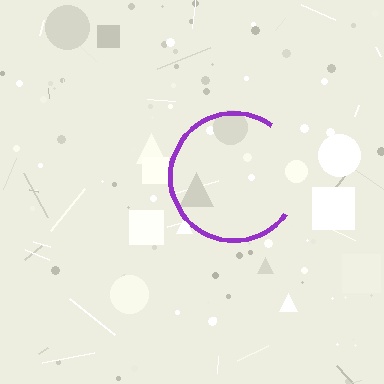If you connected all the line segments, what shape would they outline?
They would outline a circle.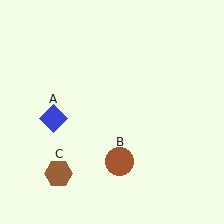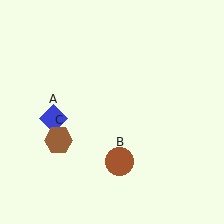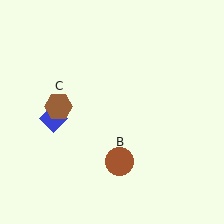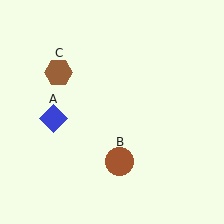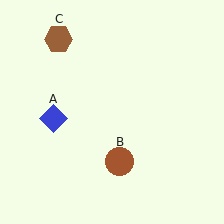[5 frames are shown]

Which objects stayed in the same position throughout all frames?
Blue diamond (object A) and brown circle (object B) remained stationary.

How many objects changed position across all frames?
1 object changed position: brown hexagon (object C).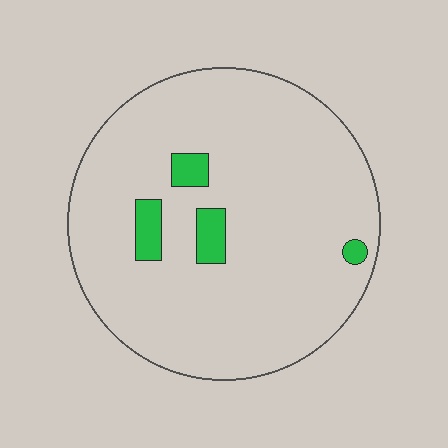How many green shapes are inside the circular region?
4.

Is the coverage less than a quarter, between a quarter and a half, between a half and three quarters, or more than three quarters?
Less than a quarter.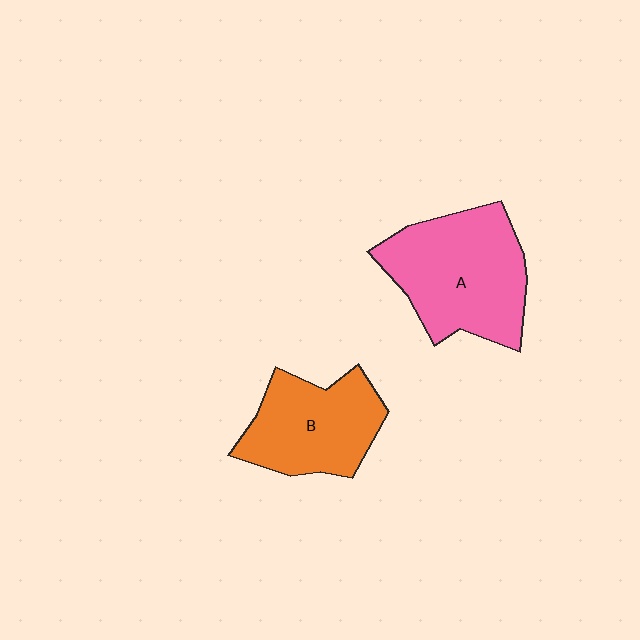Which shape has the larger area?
Shape A (pink).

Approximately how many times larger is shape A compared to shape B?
Approximately 1.3 times.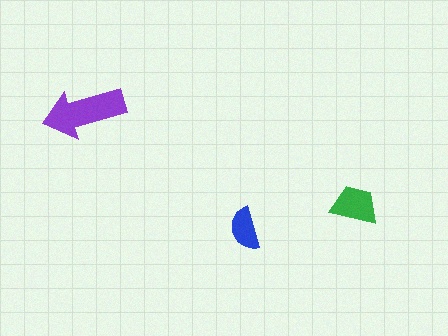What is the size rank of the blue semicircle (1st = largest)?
3rd.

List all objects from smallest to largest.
The blue semicircle, the green trapezoid, the purple arrow.